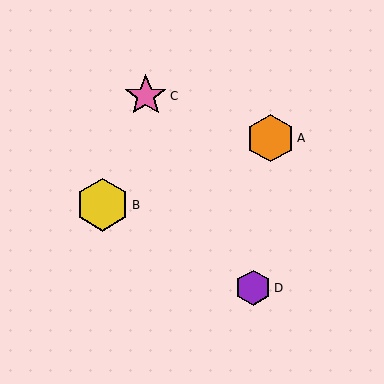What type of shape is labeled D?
Shape D is a purple hexagon.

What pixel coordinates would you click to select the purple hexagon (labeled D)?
Click at (253, 288) to select the purple hexagon D.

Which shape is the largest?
The yellow hexagon (labeled B) is the largest.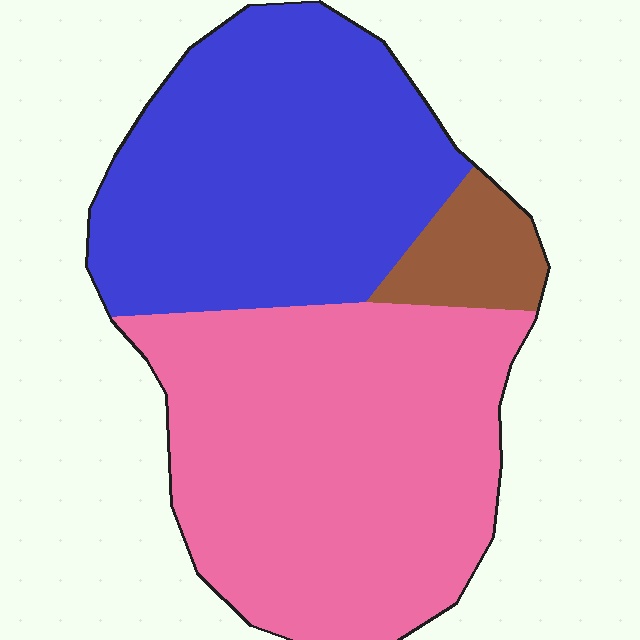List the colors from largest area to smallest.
From largest to smallest: pink, blue, brown.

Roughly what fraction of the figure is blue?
Blue takes up between a quarter and a half of the figure.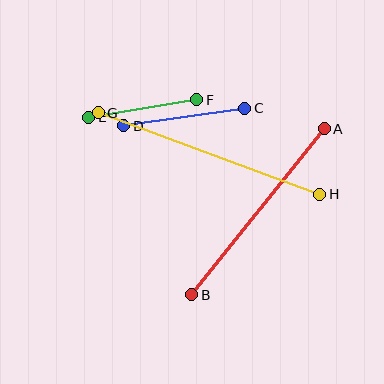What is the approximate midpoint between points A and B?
The midpoint is at approximately (258, 212) pixels.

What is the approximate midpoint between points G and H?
The midpoint is at approximately (209, 154) pixels.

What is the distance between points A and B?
The distance is approximately 212 pixels.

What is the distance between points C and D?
The distance is approximately 122 pixels.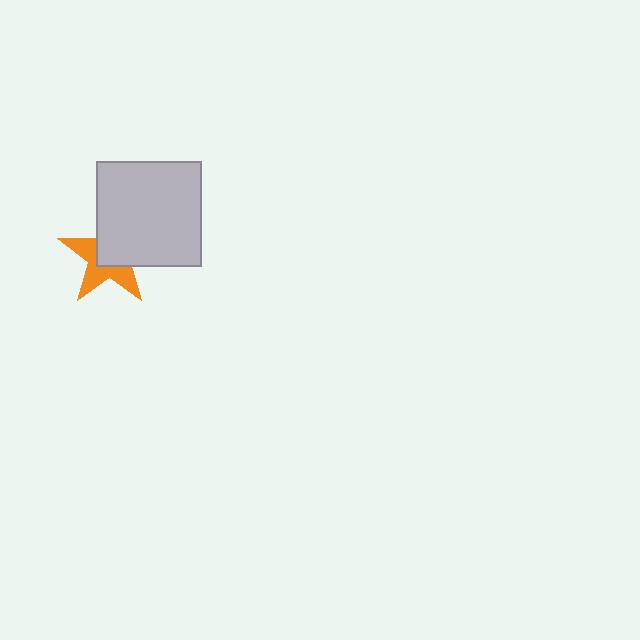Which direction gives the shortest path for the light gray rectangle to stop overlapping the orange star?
Moving toward the upper-right gives the shortest separation.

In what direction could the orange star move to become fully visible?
The orange star could move toward the lower-left. That would shift it out from behind the light gray rectangle entirely.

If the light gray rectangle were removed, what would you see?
You would see the complete orange star.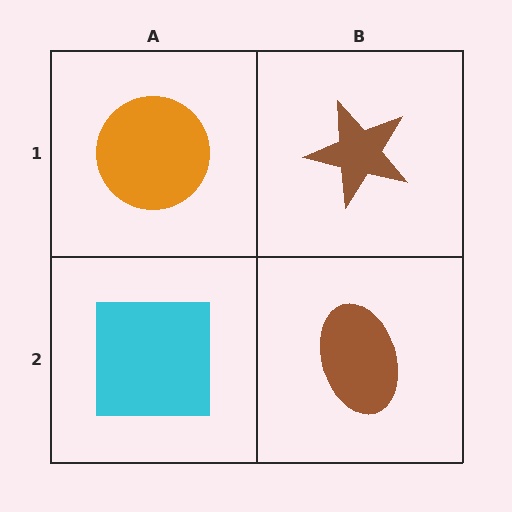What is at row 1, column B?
A brown star.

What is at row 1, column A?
An orange circle.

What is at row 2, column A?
A cyan square.